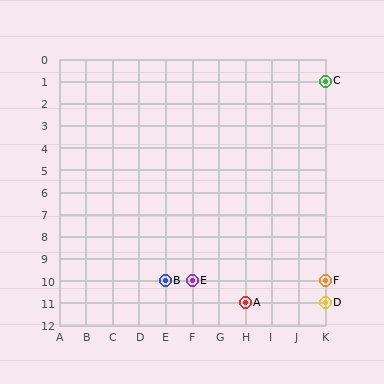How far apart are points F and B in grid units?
Points F and B are 6 columns apart.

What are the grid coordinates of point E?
Point E is at grid coordinates (F, 10).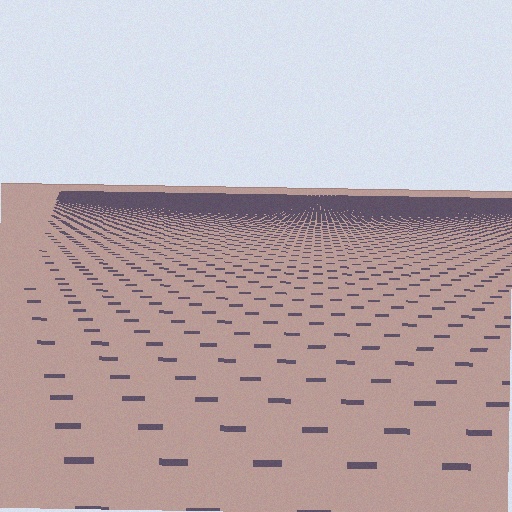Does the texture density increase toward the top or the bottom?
Density increases toward the top.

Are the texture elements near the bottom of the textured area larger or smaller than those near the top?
Larger. Near the bottom, elements are closer to the viewer and appear at a bigger on-screen size.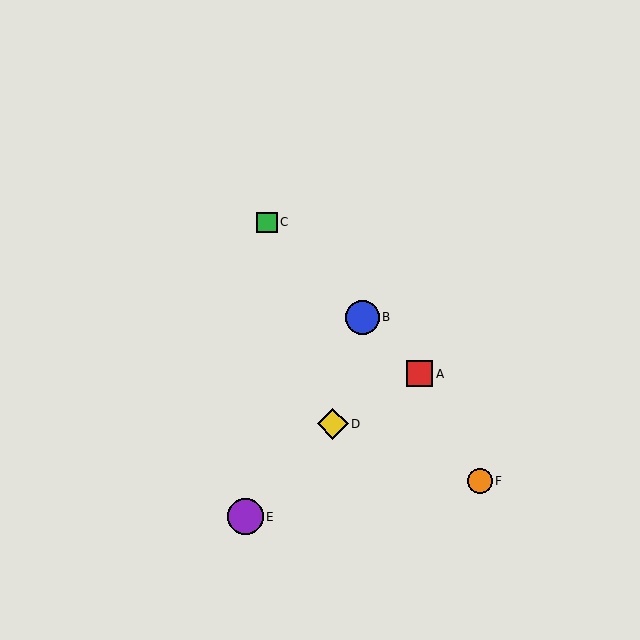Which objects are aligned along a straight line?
Objects A, B, C are aligned along a straight line.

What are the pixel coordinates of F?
Object F is at (480, 481).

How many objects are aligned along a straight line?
3 objects (A, B, C) are aligned along a straight line.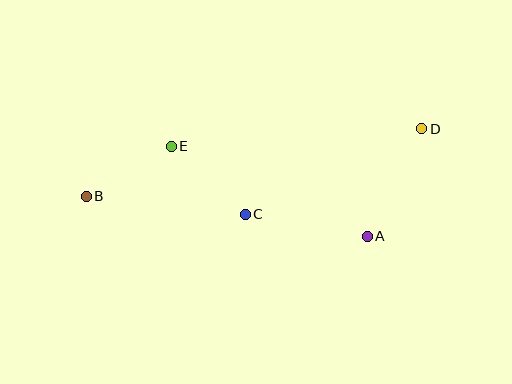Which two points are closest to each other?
Points B and E are closest to each other.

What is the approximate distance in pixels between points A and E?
The distance between A and E is approximately 216 pixels.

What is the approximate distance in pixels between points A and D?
The distance between A and D is approximately 121 pixels.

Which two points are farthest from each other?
Points B and D are farthest from each other.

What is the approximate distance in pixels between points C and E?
The distance between C and E is approximately 101 pixels.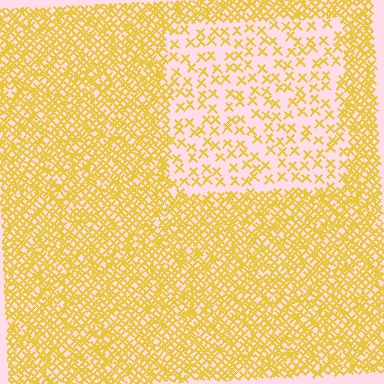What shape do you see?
I see a rectangle.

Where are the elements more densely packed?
The elements are more densely packed outside the rectangle boundary.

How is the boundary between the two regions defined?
The boundary is defined by a change in element density (approximately 2.8x ratio). All elements are the same color, size, and shape.